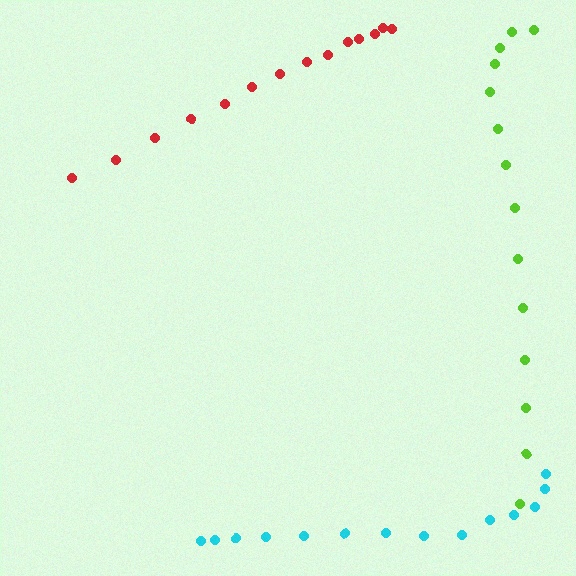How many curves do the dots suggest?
There are 3 distinct paths.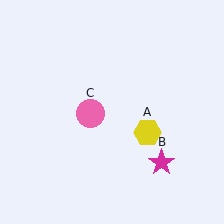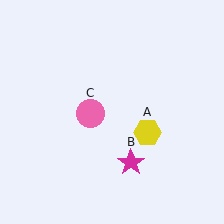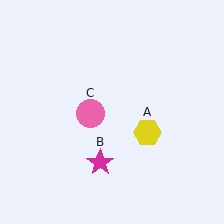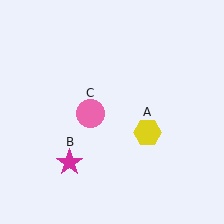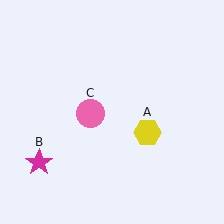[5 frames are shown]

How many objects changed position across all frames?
1 object changed position: magenta star (object B).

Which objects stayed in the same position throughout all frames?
Yellow hexagon (object A) and pink circle (object C) remained stationary.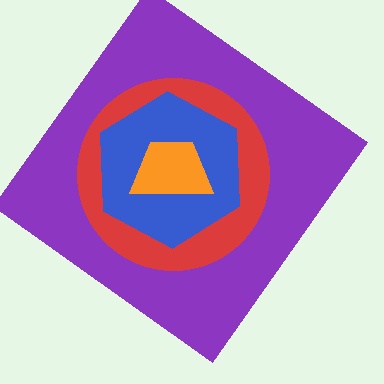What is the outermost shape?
The purple diamond.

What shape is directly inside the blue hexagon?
The orange trapezoid.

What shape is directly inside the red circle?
The blue hexagon.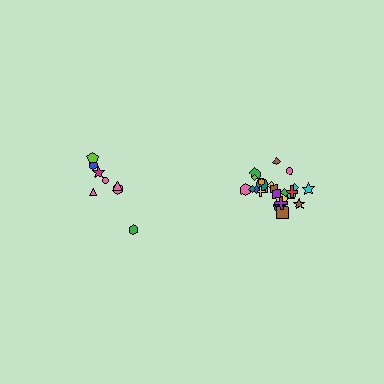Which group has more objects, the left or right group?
The right group.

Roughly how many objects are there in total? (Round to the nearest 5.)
Roughly 35 objects in total.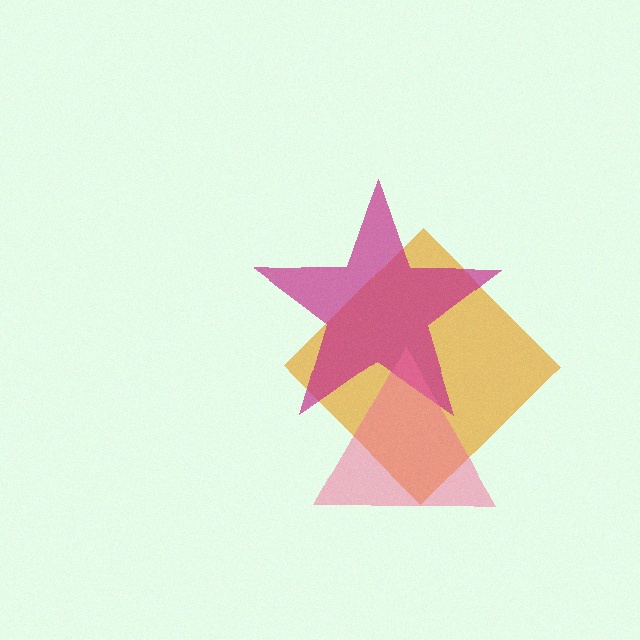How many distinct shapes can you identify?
There are 3 distinct shapes: an orange diamond, a magenta star, a pink triangle.